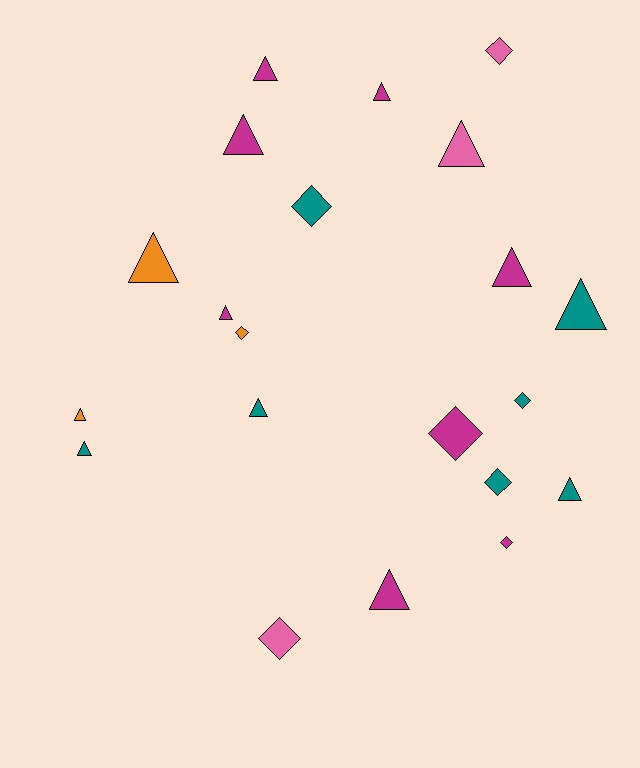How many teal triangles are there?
There are 4 teal triangles.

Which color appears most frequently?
Magenta, with 8 objects.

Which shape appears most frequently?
Triangle, with 13 objects.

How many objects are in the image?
There are 21 objects.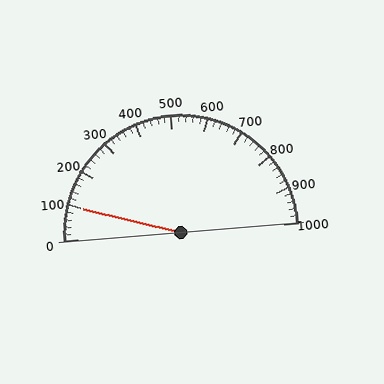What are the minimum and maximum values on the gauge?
The gauge ranges from 0 to 1000.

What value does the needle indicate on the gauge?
The needle indicates approximately 100.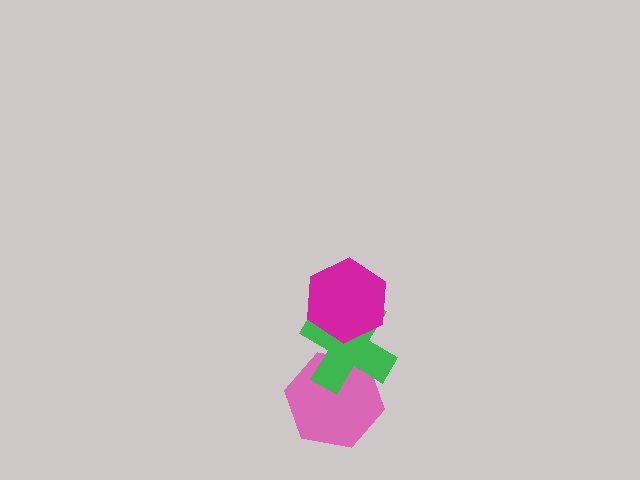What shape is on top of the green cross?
The magenta hexagon is on top of the green cross.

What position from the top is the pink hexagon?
The pink hexagon is 3rd from the top.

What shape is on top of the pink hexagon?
The green cross is on top of the pink hexagon.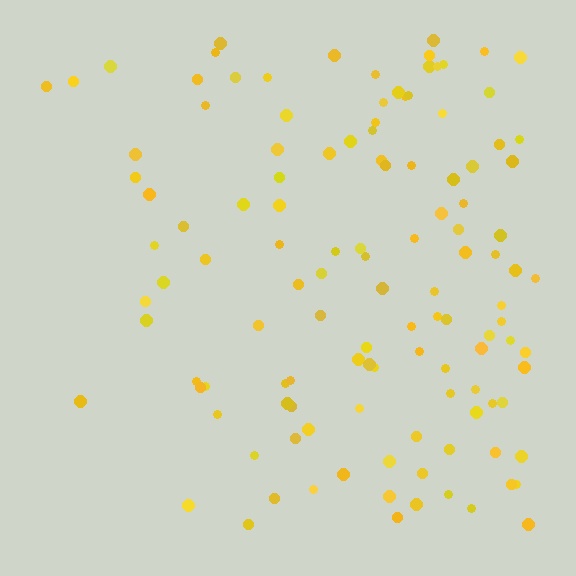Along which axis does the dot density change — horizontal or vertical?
Horizontal.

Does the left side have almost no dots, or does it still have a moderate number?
Still a moderate number, just noticeably fewer than the right.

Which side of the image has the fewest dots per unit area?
The left.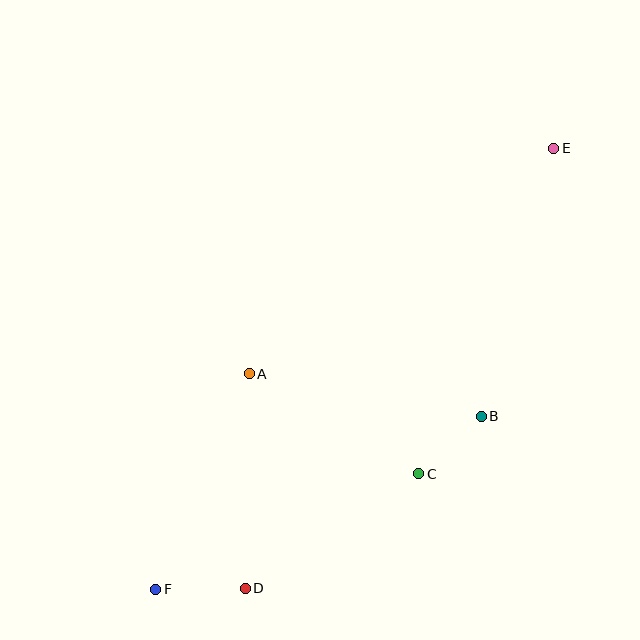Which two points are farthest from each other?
Points E and F are farthest from each other.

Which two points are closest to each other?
Points B and C are closest to each other.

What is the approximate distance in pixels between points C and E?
The distance between C and E is approximately 352 pixels.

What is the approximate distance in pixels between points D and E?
The distance between D and E is approximately 537 pixels.